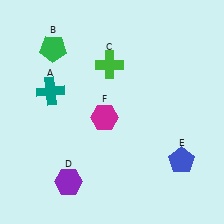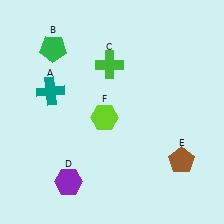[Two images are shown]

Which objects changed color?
E changed from blue to brown. F changed from magenta to lime.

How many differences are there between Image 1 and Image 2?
There are 2 differences between the two images.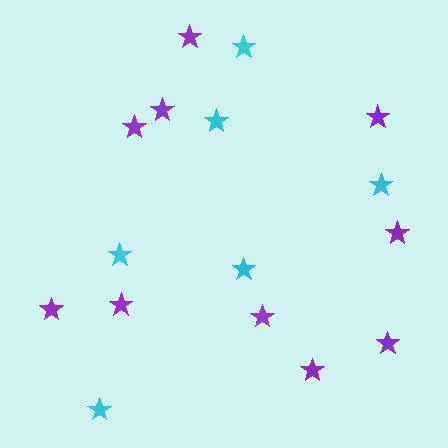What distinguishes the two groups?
There are 2 groups: one group of purple stars (10) and one group of cyan stars (6).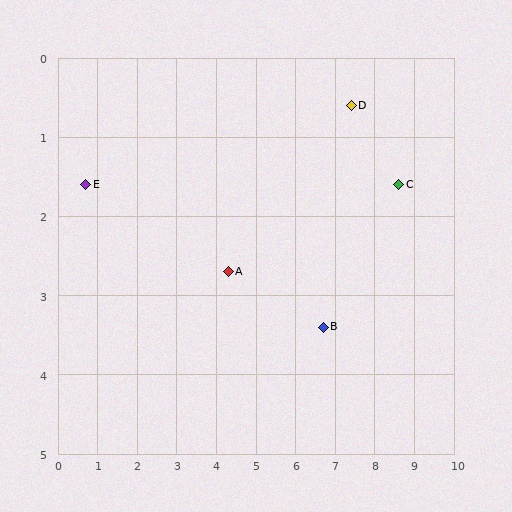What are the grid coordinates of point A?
Point A is at approximately (4.3, 2.7).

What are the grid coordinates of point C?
Point C is at approximately (8.6, 1.6).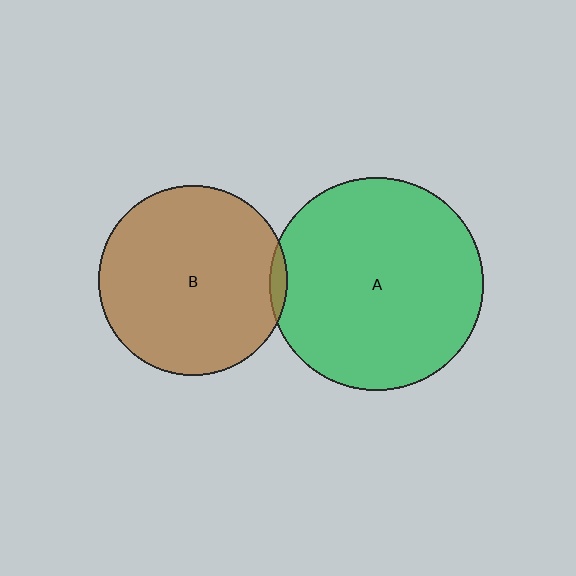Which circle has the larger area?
Circle A (green).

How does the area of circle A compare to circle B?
Approximately 1.3 times.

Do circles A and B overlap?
Yes.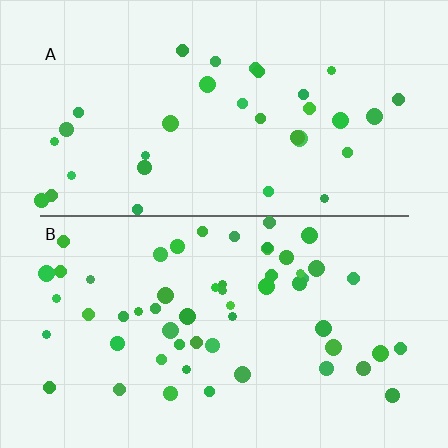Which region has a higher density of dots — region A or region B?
B (the bottom).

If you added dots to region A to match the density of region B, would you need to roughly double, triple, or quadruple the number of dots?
Approximately double.